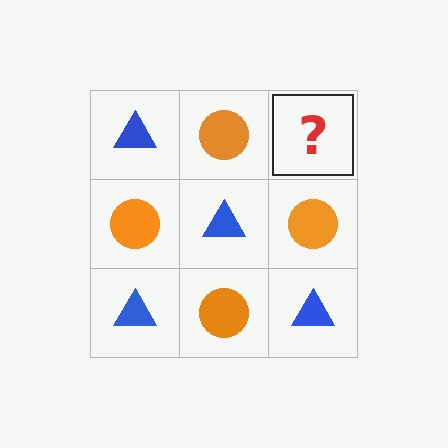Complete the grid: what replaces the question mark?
The question mark should be replaced with a blue triangle.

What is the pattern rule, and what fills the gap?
The rule is that it alternates blue triangle and orange circle in a checkerboard pattern. The gap should be filled with a blue triangle.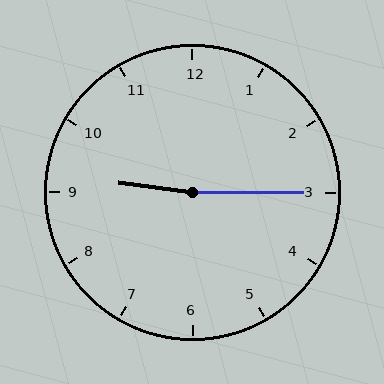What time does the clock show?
9:15.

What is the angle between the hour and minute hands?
Approximately 172 degrees.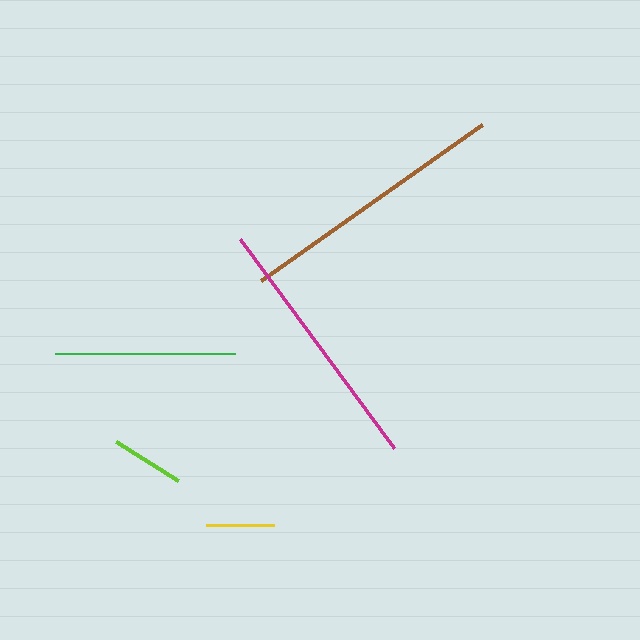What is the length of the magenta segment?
The magenta segment is approximately 259 pixels long.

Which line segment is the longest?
The brown line is the longest at approximately 271 pixels.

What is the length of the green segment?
The green segment is approximately 181 pixels long.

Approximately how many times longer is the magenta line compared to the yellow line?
The magenta line is approximately 3.8 times the length of the yellow line.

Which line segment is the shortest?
The yellow line is the shortest at approximately 69 pixels.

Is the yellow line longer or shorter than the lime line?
The lime line is longer than the yellow line.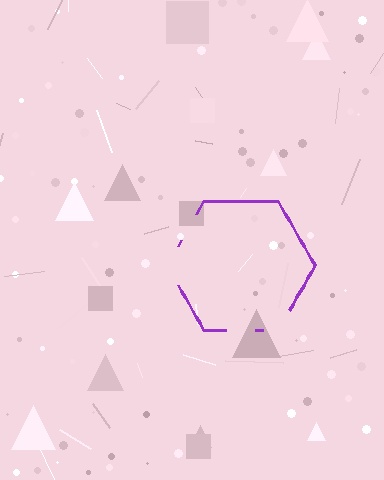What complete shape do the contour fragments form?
The contour fragments form a hexagon.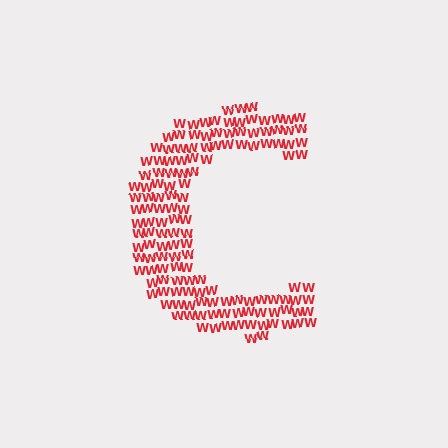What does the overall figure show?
The overall figure shows the letter C.